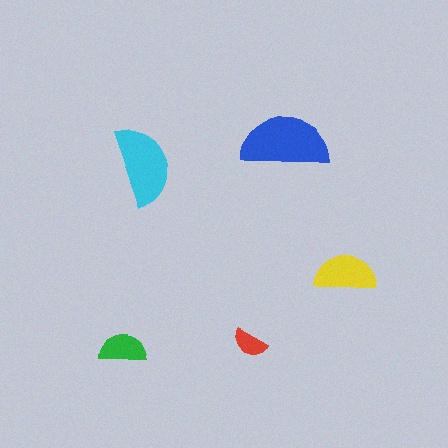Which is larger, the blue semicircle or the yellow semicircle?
The blue one.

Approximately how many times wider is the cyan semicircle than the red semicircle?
About 2.5 times wider.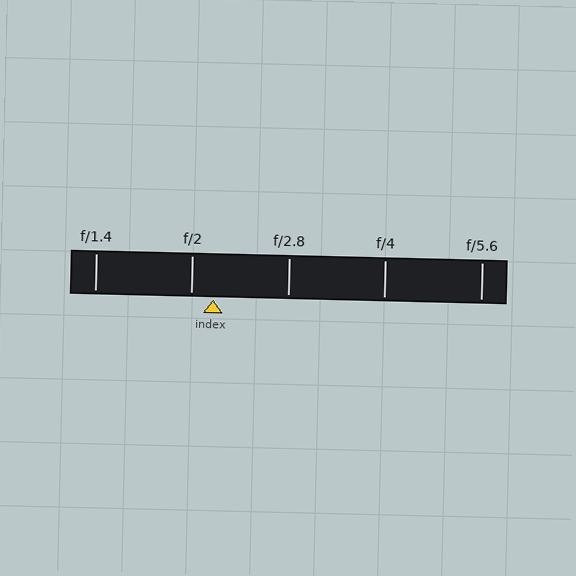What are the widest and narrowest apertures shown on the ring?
The widest aperture shown is f/1.4 and the narrowest is f/5.6.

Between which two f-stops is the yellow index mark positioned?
The index mark is between f/2 and f/2.8.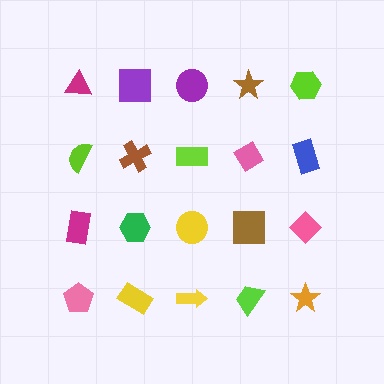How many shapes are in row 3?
5 shapes.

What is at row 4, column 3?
A yellow arrow.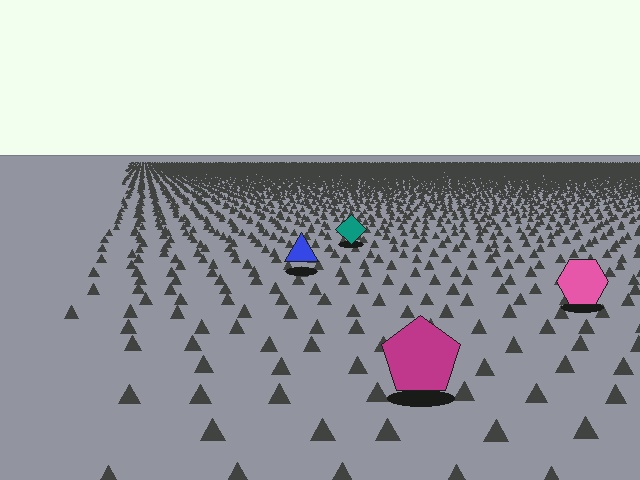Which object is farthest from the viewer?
The teal diamond is farthest from the viewer. It appears smaller and the ground texture around it is denser.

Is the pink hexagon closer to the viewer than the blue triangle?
Yes. The pink hexagon is closer — you can tell from the texture gradient: the ground texture is coarser near it.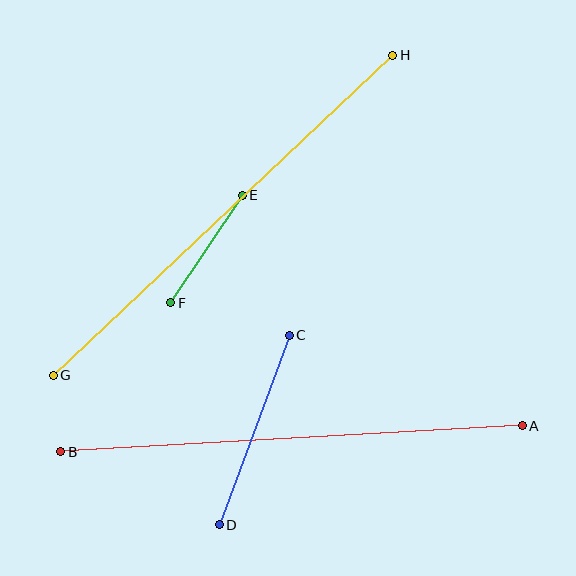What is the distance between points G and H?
The distance is approximately 467 pixels.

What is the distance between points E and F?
The distance is approximately 129 pixels.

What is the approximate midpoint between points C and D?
The midpoint is at approximately (254, 430) pixels.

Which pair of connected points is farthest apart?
Points G and H are farthest apart.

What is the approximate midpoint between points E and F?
The midpoint is at approximately (207, 249) pixels.